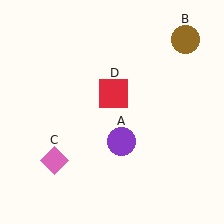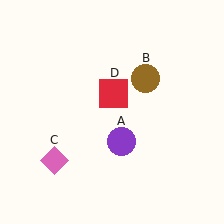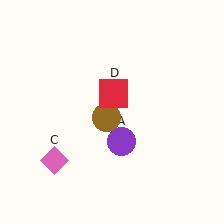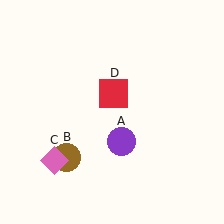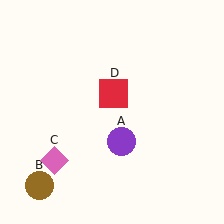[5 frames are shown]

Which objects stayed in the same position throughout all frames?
Purple circle (object A) and pink diamond (object C) and red square (object D) remained stationary.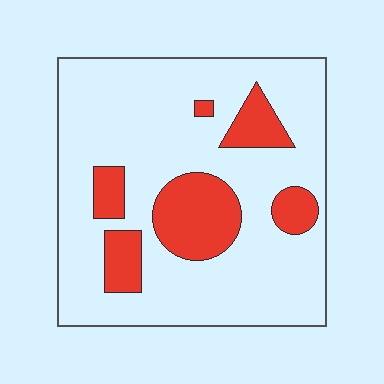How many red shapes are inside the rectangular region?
6.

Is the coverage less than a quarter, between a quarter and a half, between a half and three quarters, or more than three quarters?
Less than a quarter.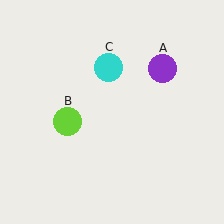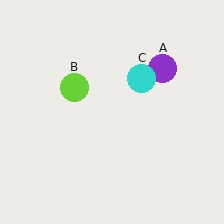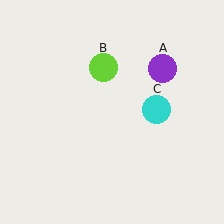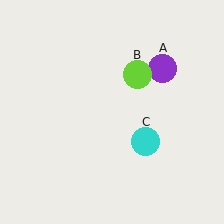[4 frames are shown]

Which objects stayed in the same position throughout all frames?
Purple circle (object A) remained stationary.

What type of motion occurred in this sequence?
The lime circle (object B), cyan circle (object C) rotated clockwise around the center of the scene.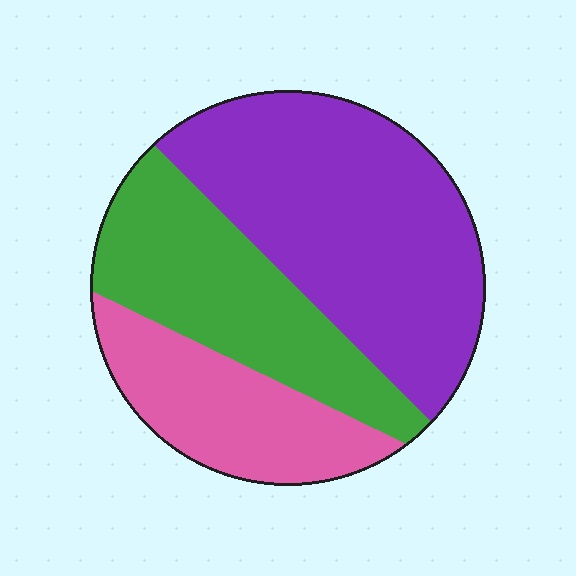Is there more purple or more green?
Purple.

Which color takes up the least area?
Pink, at roughly 25%.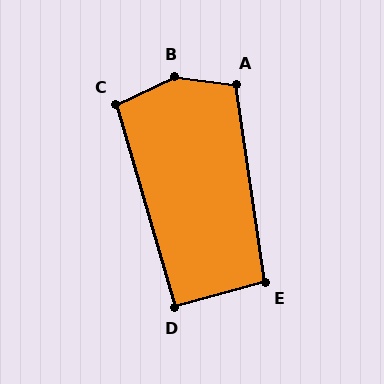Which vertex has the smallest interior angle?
D, at approximately 91 degrees.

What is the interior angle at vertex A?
Approximately 105 degrees (obtuse).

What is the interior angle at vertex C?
Approximately 99 degrees (obtuse).